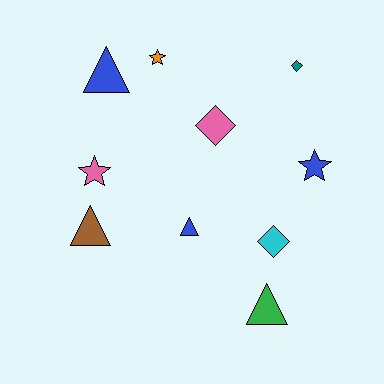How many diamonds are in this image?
There are 3 diamonds.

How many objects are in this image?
There are 10 objects.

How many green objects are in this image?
There is 1 green object.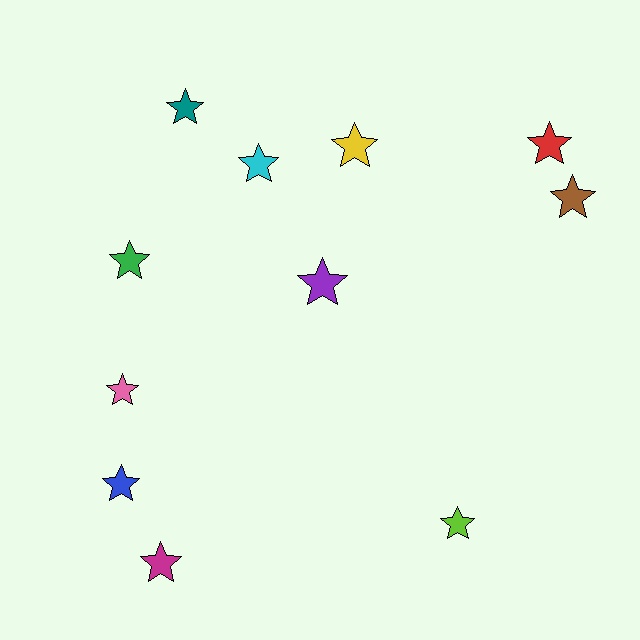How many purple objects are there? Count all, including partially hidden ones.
There is 1 purple object.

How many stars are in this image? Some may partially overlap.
There are 11 stars.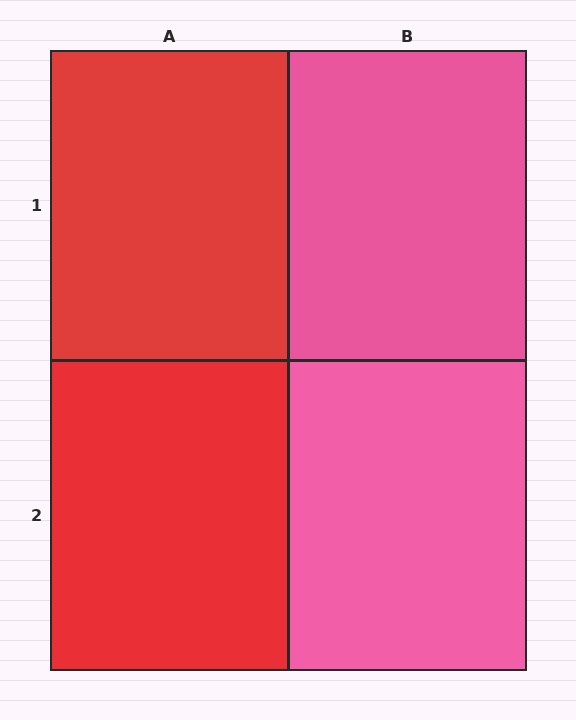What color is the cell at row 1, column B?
Pink.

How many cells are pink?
2 cells are pink.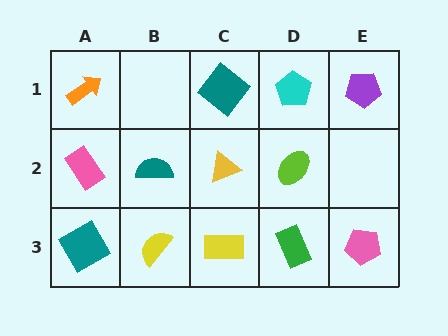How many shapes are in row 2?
4 shapes.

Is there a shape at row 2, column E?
No, that cell is empty.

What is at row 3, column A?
A teal diamond.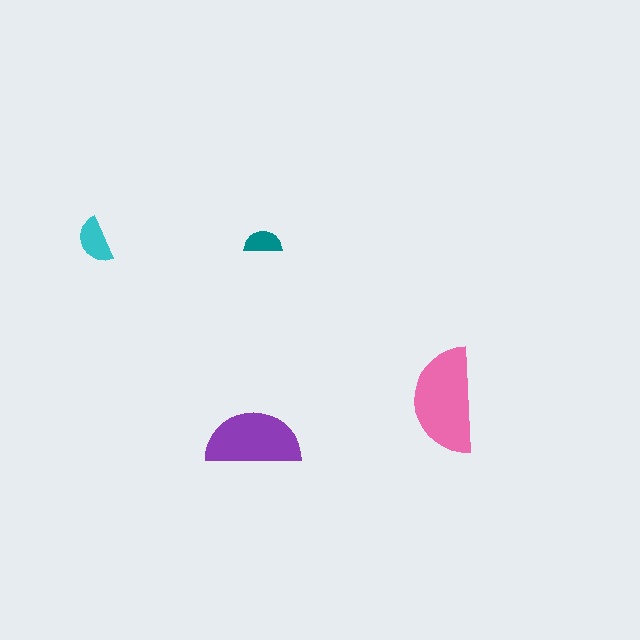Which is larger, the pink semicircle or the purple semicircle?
The pink one.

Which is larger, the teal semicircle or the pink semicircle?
The pink one.